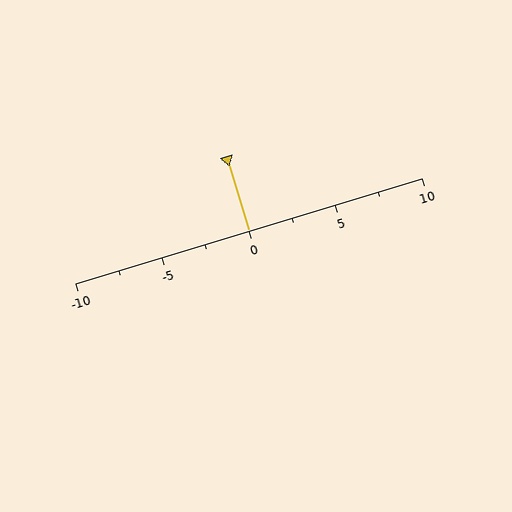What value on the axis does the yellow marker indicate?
The marker indicates approximately 0.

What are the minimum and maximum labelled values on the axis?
The axis runs from -10 to 10.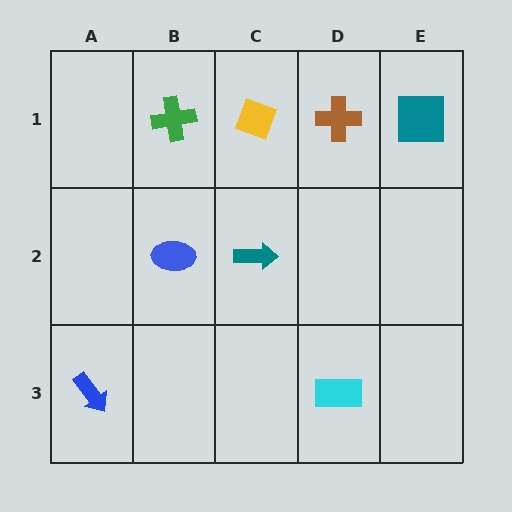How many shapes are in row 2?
2 shapes.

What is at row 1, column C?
A yellow diamond.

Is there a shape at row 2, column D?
No, that cell is empty.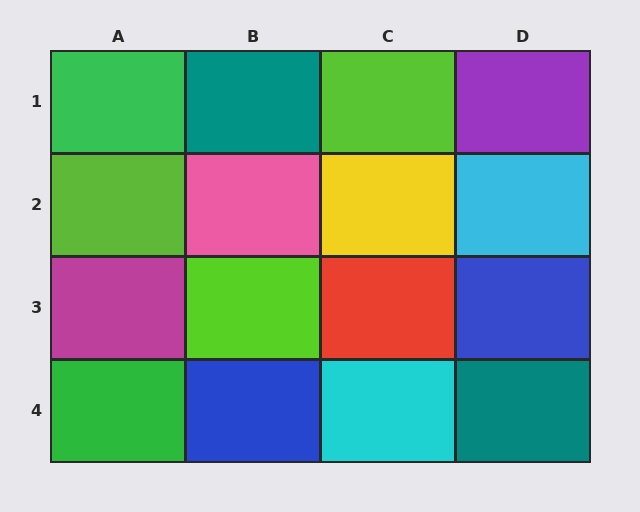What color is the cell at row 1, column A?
Green.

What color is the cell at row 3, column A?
Magenta.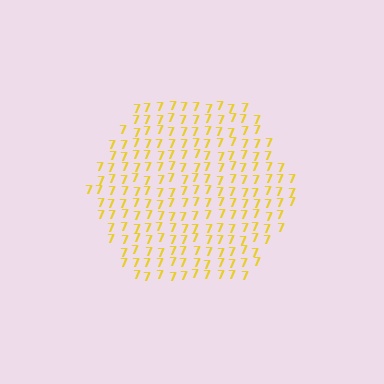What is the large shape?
The large shape is a hexagon.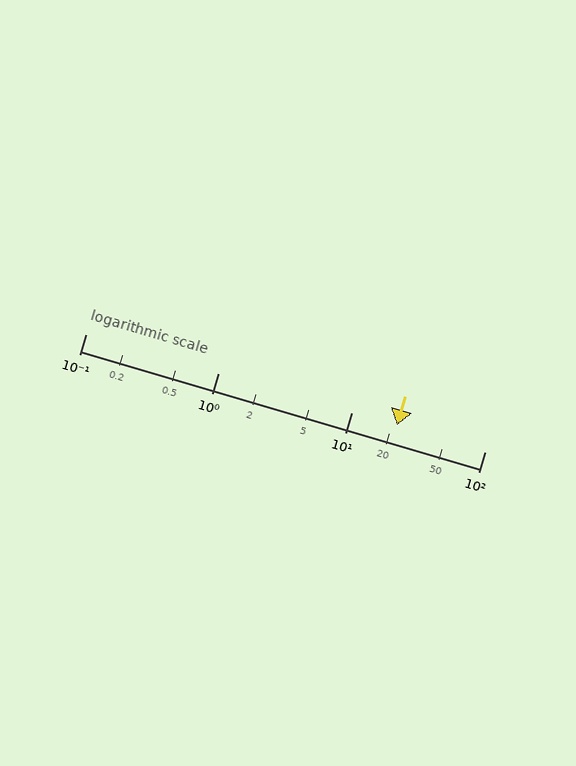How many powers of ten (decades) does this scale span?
The scale spans 3 decades, from 0.1 to 100.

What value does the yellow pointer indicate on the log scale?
The pointer indicates approximately 22.